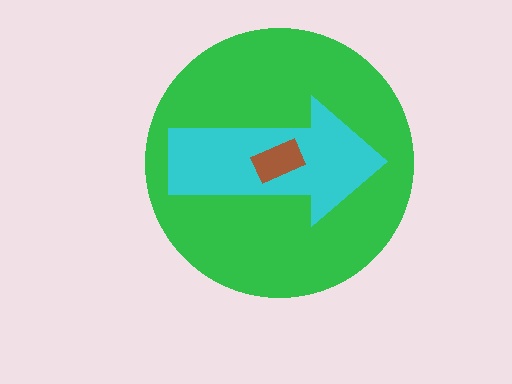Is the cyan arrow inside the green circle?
Yes.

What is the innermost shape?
The brown rectangle.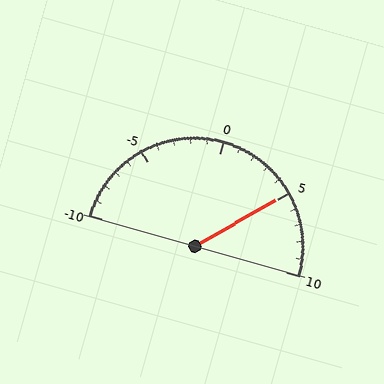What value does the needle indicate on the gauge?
The needle indicates approximately 5.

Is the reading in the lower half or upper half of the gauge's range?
The reading is in the upper half of the range (-10 to 10).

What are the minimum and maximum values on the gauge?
The gauge ranges from -10 to 10.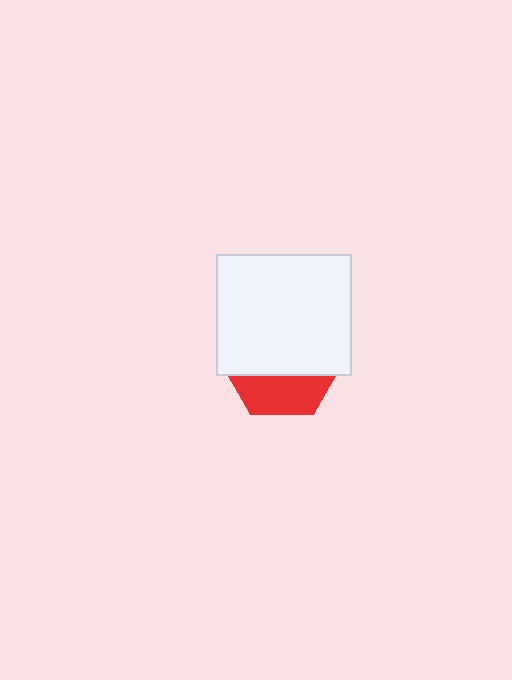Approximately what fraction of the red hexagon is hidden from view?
Roughly 67% of the red hexagon is hidden behind the white rectangle.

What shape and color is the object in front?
The object in front is a white rectangle.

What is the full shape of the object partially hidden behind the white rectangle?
The partially hidden object is a red hexagon.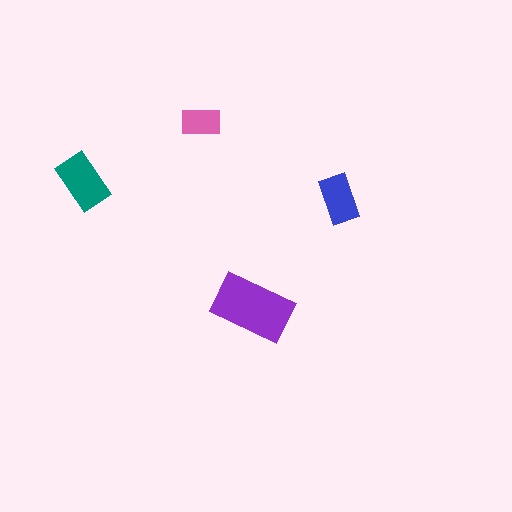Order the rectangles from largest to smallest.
the purple one, the teal one, the blue one, the pink one.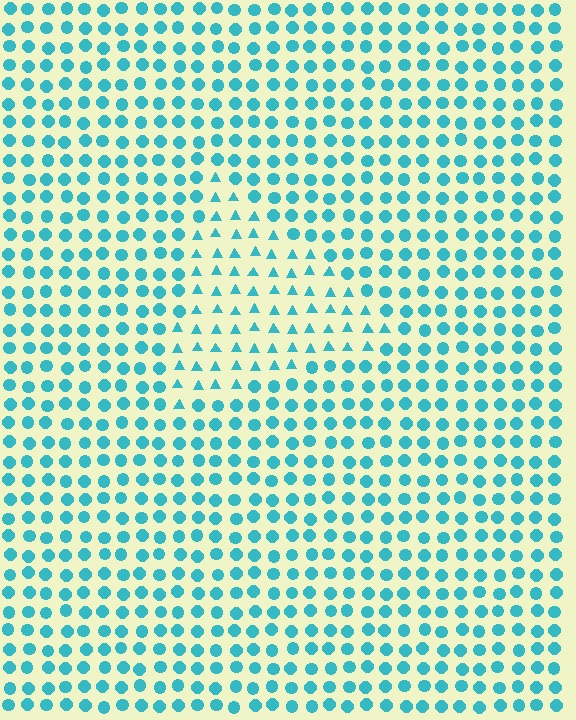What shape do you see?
I see a triangle.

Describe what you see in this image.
The image is filled with small cyan elements arranged in a uniform grid. A triangle-shaped region contains triangles, while the surrounding area contains circles. The boundary is defined purely by the change in element shape.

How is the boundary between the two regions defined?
The boundary is defined by a change in element shape: triangles inside vs. circles outside. All elements share the same color and spacing.